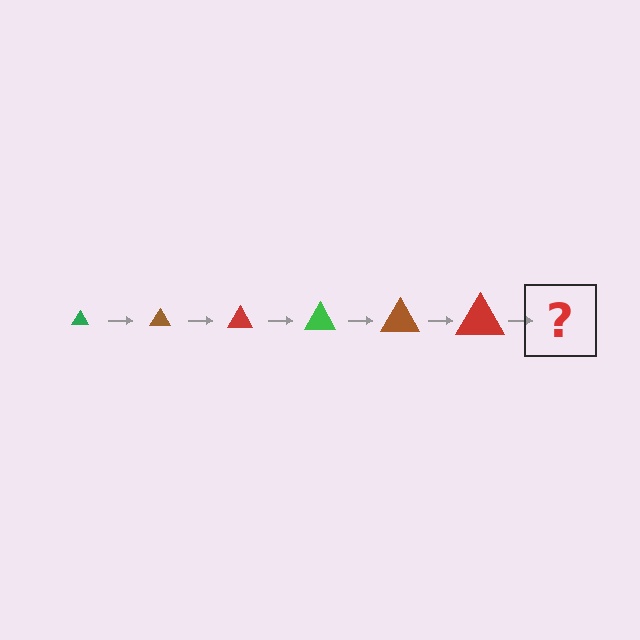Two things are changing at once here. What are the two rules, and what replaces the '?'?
The two rules are that the triangle grows larger each step and the color cycles through green, brown, and red. The '?' should be a green triangle, larger than the previous one.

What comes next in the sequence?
The next element should be a green triangle, larger than the previous one.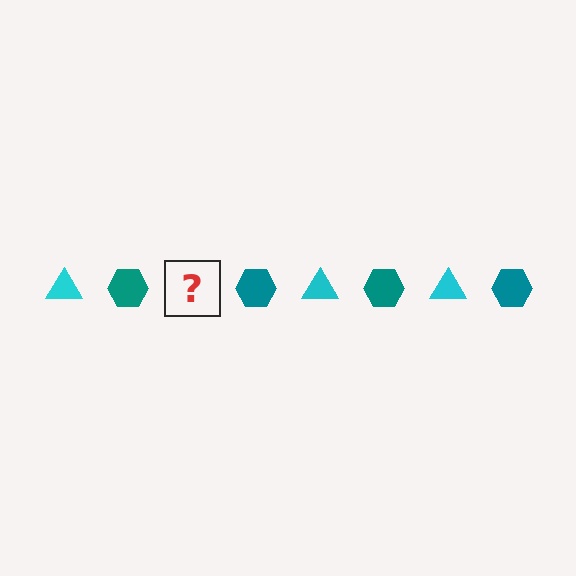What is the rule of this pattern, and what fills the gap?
The rule is that the pattern alternates between cyan triangle and teal hexagon. The gap should be filled with a cyan triangle.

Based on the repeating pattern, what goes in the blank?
The blank should be a cyan triangle.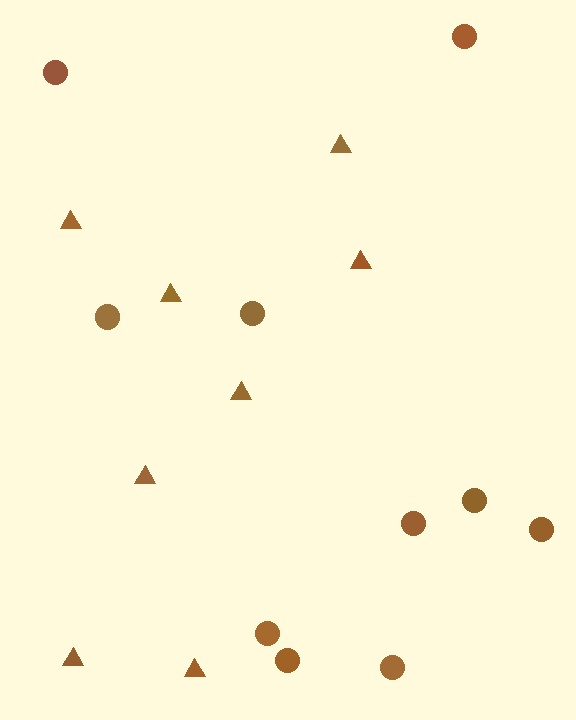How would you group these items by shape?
There are 2 groups: one group of triangles (8) and one group of circles (10).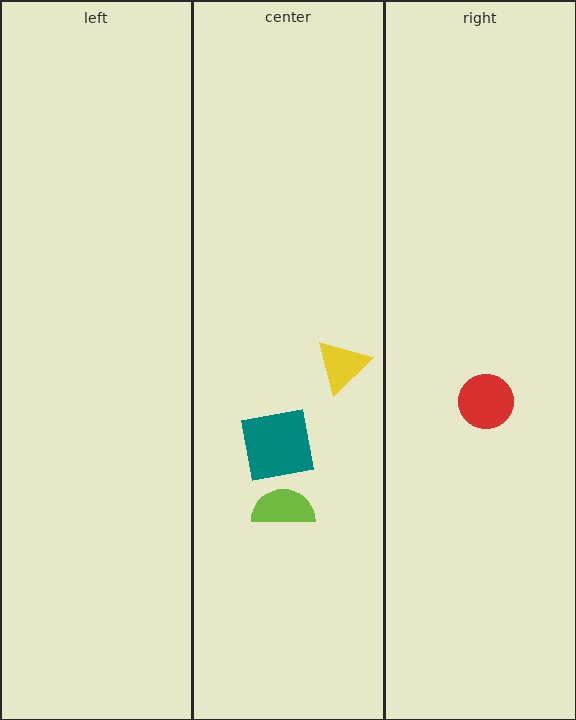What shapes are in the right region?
The red circle.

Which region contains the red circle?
The right region.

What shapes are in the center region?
The teal square, the yellow triangle, the lime semicircle.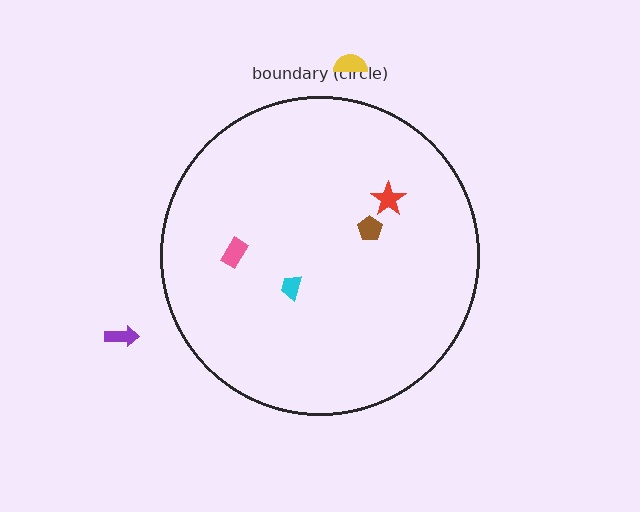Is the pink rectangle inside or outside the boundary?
Inside.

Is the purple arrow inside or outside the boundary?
Outside.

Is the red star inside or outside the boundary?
Inside.